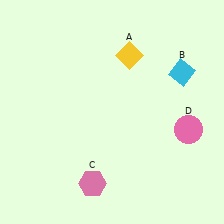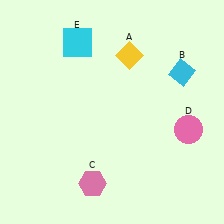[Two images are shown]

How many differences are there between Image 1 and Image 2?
There is 1 difference between the two images.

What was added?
A cyan square (E) was added in Image 2.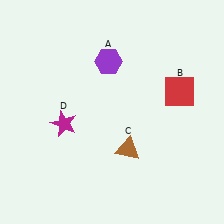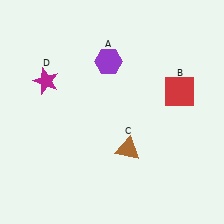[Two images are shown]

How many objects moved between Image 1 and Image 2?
1 object moved between the two images.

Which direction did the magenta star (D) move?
The magenta star (D) moved up.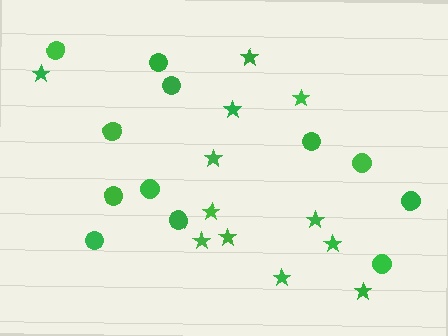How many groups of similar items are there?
There are 2 groups: one group of circles (12) and one group of stars (12).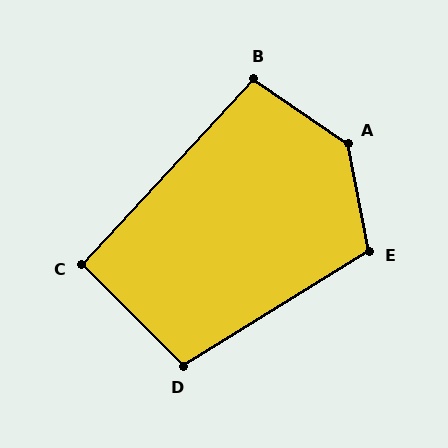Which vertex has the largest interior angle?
A, at approximately 135 degrees.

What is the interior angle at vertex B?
Approximately 99 degrees (obtuse).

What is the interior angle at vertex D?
Approximately 103 degrees (obtuse).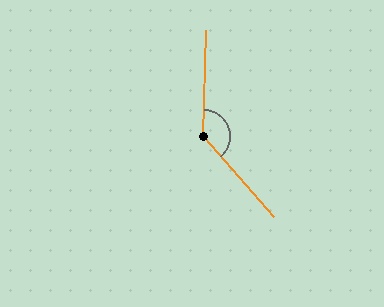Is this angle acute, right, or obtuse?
It is obtuse.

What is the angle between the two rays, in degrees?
Approximately 137 degrees.